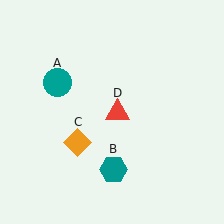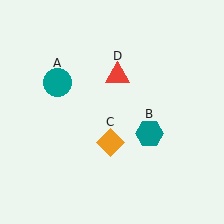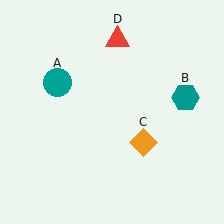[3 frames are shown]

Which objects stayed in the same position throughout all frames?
Teal circle (object A) remained stationary.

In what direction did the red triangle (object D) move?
The red triangle (object D) moved up.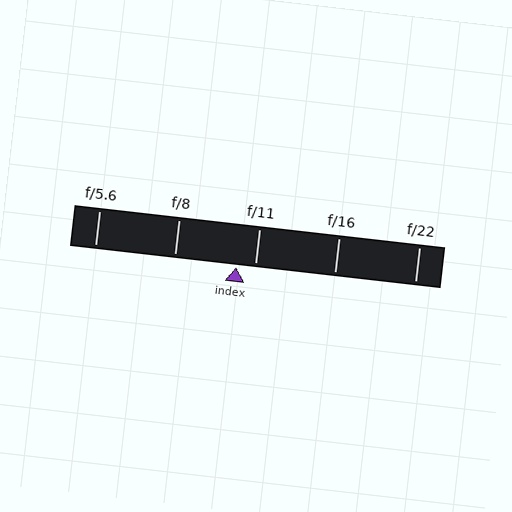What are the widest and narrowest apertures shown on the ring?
The widest aperture shown is f/5.6 and the narrowest is f/22.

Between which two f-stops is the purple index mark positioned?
The index mark is between f/8 and f/11.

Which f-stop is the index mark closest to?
The index mark is closest to f/11.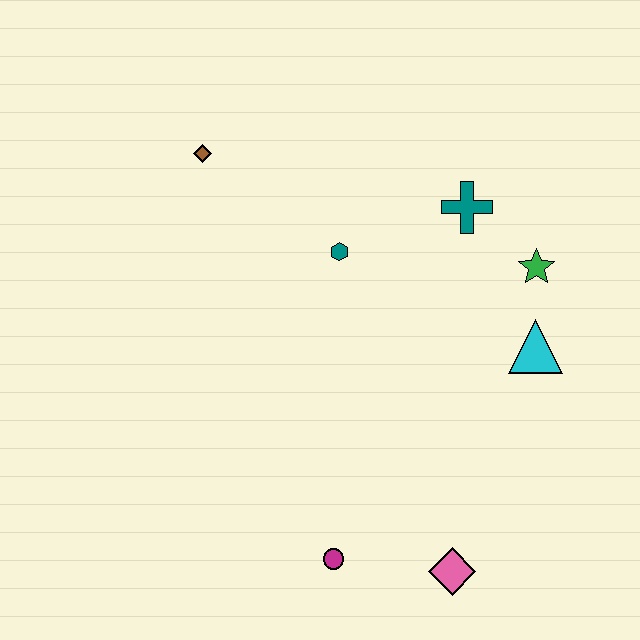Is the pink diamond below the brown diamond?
Yes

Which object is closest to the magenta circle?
The pink diamond is closest to the magenta circle.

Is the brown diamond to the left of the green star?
Yes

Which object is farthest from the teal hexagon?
The pink diamond is farthest from the teal hexagon.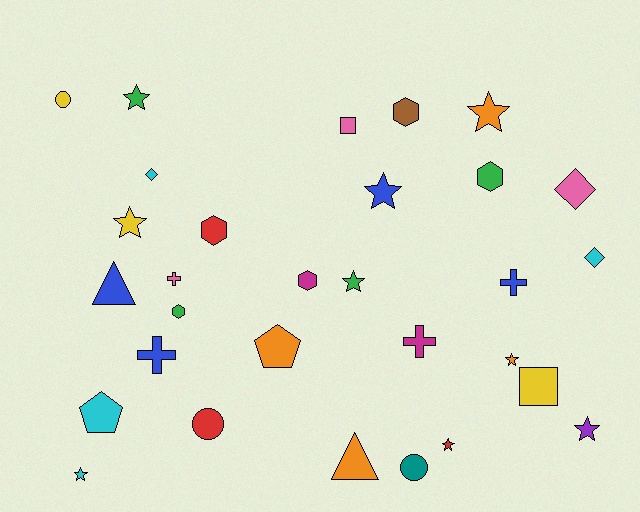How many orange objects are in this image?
There are 4 orange objects.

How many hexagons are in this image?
There are 5 hexagons.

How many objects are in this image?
There are 30 objects.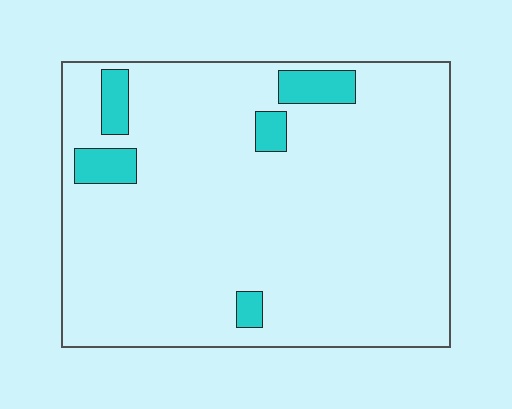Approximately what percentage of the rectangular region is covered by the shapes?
Approximately 10%.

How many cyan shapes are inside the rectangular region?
5.